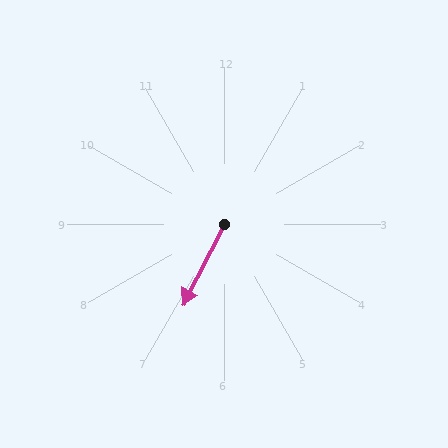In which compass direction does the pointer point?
Southwest.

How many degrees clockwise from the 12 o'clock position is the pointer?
Approximately 207 degrees.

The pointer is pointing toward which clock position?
Roughly 7 o'clock.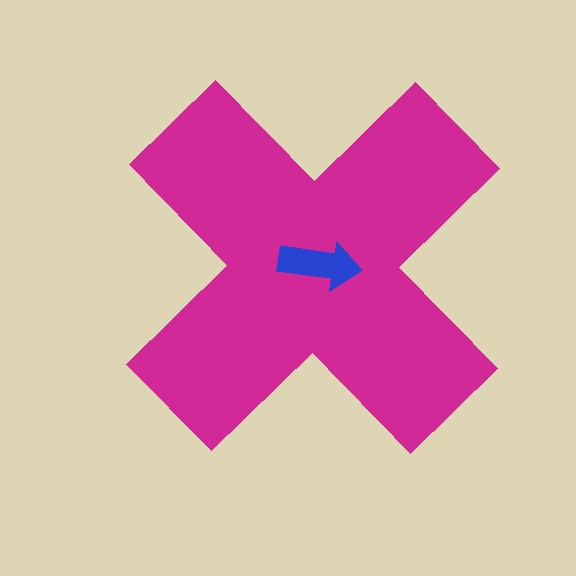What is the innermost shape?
The blue arrow.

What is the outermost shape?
The magenta cross.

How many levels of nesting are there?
2.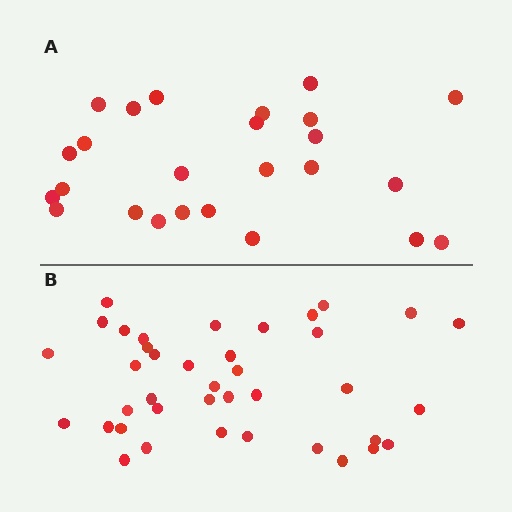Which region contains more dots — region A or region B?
Region B (the bottom region) has more dots.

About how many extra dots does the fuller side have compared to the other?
Region B has approximately 15 more dots than region A.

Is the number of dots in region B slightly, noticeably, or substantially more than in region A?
Region B has substantially more. The ratio is roughly 1.6 to 1.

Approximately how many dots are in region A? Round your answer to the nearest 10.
About 20 dots. (The exact count is 25, which rounds to 20.)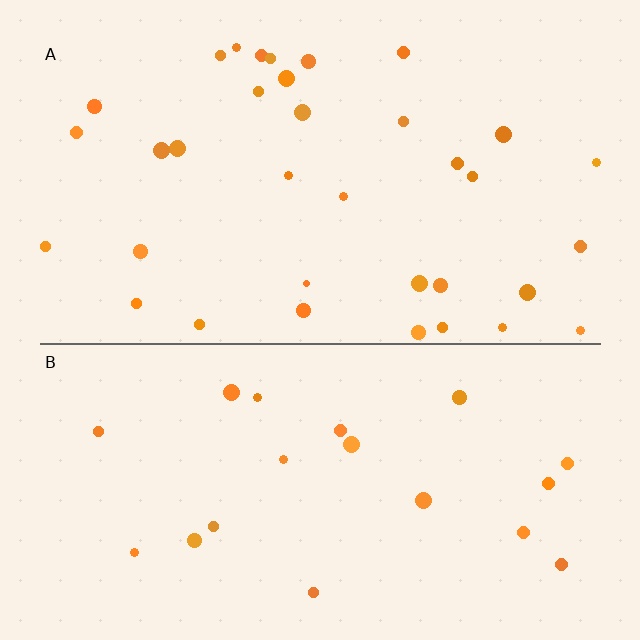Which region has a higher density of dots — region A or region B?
A (the top).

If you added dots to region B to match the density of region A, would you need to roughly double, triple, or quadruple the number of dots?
Approximately double.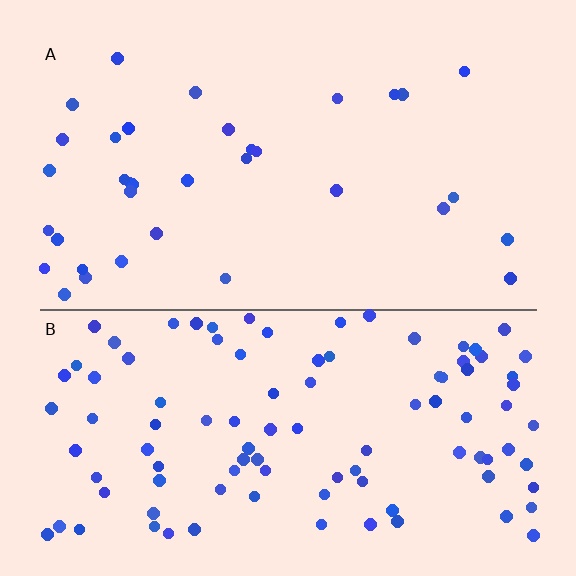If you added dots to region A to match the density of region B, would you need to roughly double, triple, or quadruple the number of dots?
Approximately triple.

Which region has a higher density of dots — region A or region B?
B (the bottom).